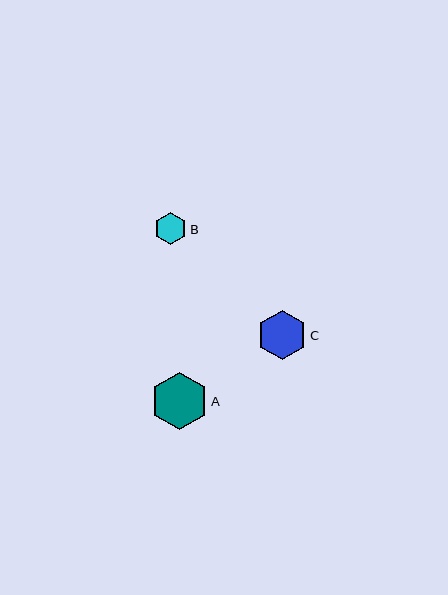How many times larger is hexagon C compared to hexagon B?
Hexagon C is approximately 1.5 times the size of hexagon B.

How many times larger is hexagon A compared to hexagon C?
Hexagon A is approximately 1.2 times the size of hexagon C.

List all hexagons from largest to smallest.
From largest to smallest: A, C, B.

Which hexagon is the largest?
Hexagon A is the largest with a size of approximately 57 pixels.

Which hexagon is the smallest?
Hexagon B is the smallest with a size of approximately 32 pixels.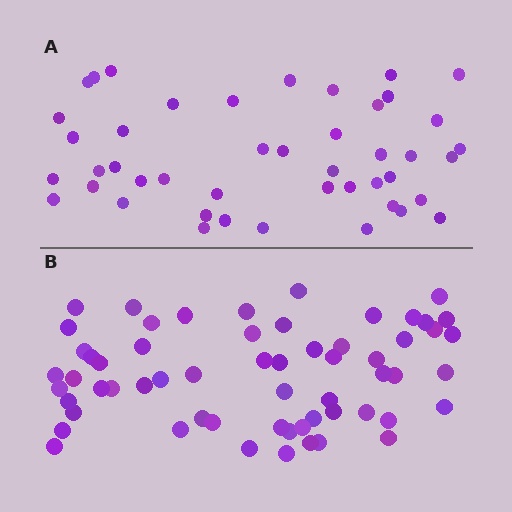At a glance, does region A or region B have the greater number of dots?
Region B (the bottom region) has more dots.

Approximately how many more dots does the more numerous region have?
Region B has approximately 15 more dots than region A.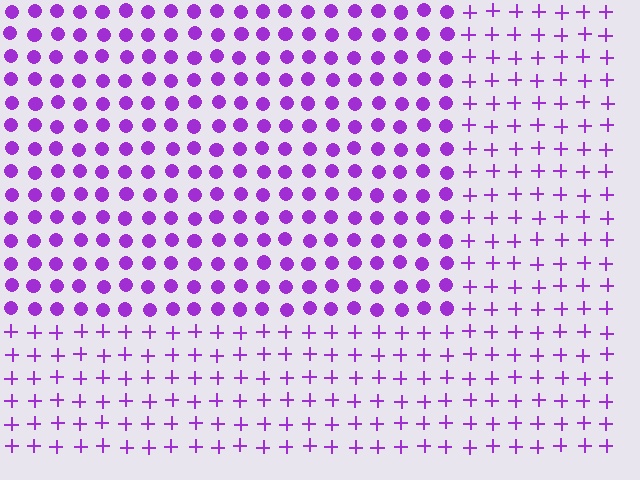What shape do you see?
I see a rectangle.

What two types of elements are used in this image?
The image uses circles inside the rectangle region and plus signs outside it.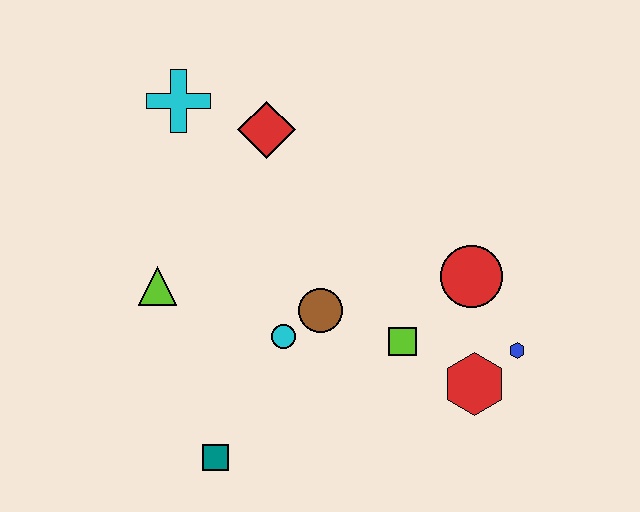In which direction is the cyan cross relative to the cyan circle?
The cyan cross is above the cyan circle.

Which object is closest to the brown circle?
The cyan circle is closest to the brown circle.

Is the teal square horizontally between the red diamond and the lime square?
No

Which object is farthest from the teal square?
The cyan cross is farthest from the teal square.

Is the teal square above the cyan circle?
No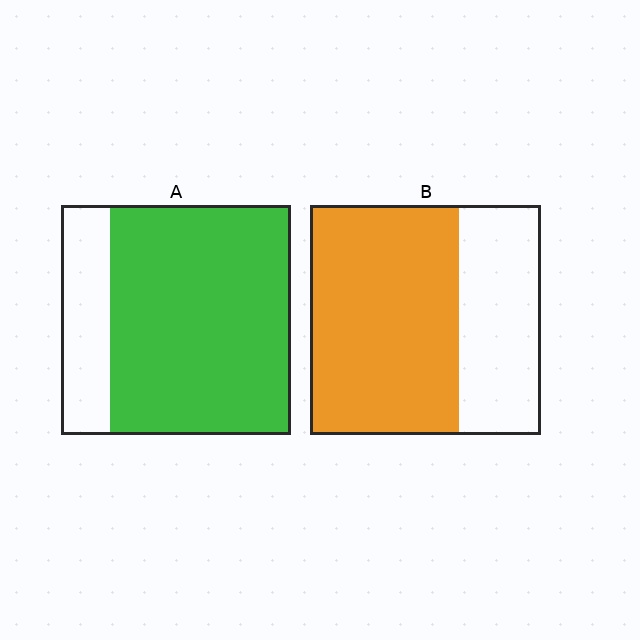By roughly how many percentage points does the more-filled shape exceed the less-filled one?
By roughly 15 percentage points (A over B).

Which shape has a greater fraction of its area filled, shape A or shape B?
Shape A.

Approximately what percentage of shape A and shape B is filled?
A is approximately 80% and B is approximately 65%.